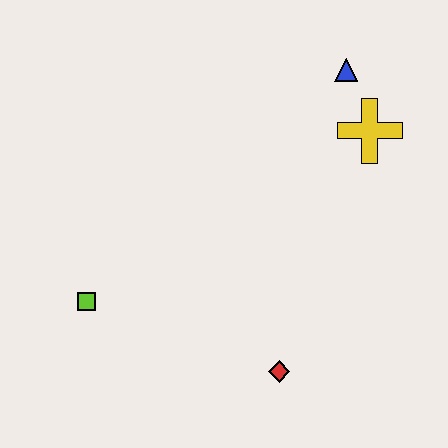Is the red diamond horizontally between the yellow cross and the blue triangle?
No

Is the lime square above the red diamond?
Yes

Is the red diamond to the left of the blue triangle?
Yes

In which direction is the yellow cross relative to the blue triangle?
The yellow cross is below the blue triangle.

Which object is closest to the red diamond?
The lime square is closest to the red diamond.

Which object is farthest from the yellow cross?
The lime square is farthest from the yellow cross.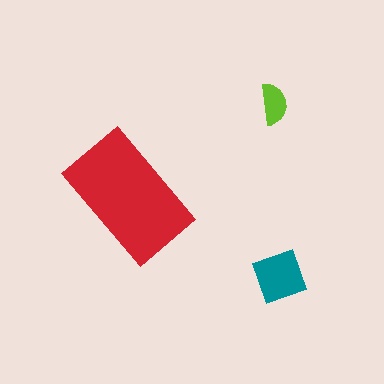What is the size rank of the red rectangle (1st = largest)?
1st.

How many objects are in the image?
There are 3 objects in the image.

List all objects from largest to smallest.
The red rectangle, the teal diamond, the lime semicircle.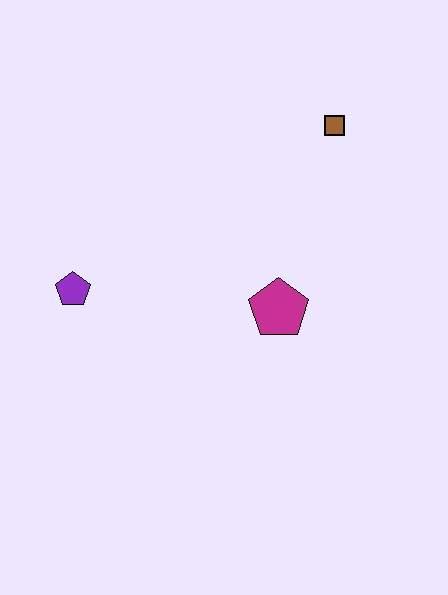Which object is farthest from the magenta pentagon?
The purple pentagon is farthest from the magenta pentagon.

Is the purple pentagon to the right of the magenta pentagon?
No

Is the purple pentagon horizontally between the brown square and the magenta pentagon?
No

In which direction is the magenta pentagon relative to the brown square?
The magenta pentagon is below the brown square.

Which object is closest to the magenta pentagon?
The brown square is closest to the magenta pentagon.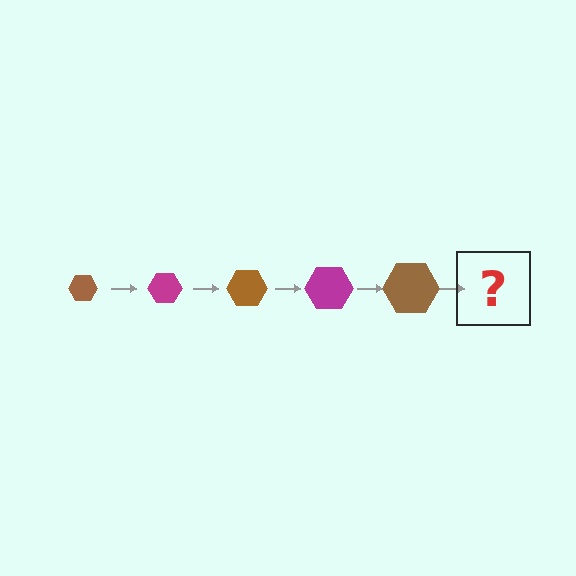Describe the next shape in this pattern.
It should be a magenta hexagon, larger than the previous one.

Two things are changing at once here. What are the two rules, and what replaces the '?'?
The two rules are that the hexagon grows larger each step and the color cycles through brown and magenta. The '?' should be a magenta hexagon, larger than the previous one.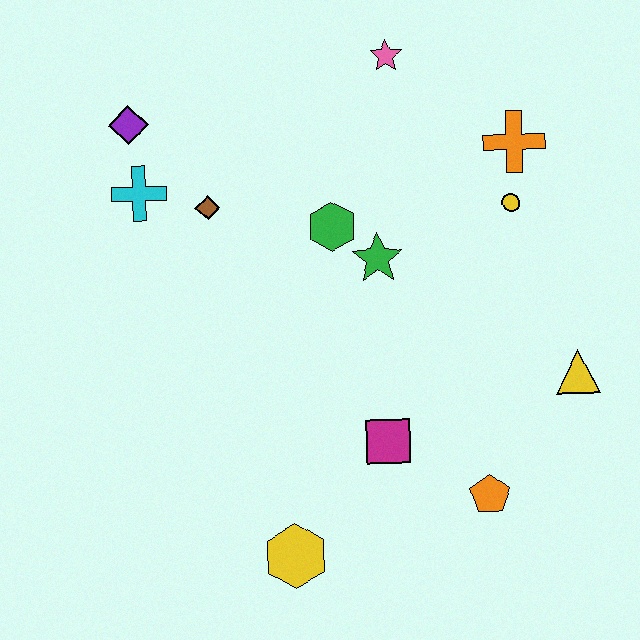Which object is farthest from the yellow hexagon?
The pink star is farthest from the yellow hexagon.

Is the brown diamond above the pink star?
No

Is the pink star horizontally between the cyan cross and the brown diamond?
No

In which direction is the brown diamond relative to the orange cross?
The brown diamond is to the left of the orange cross.